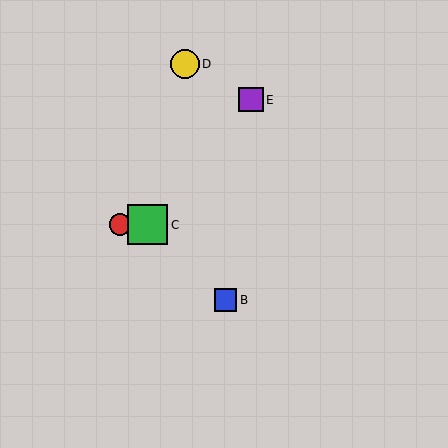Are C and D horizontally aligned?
No, C is at y≈225 and D is at y≈64.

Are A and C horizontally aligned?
Yes, both are at y≈225.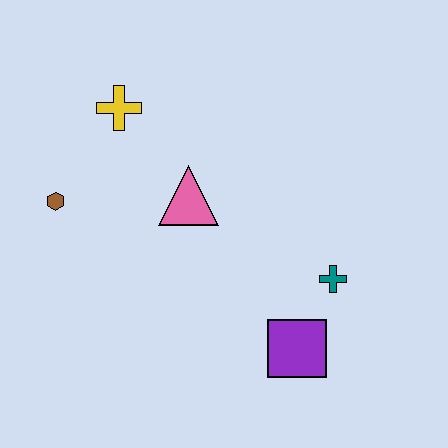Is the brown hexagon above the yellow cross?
No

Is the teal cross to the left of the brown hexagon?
No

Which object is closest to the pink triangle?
The yellow cross is closest to the pink triangle.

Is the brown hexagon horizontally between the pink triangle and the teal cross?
No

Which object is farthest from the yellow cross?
The purple square is farthest from the yellow cross.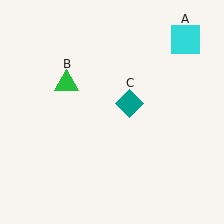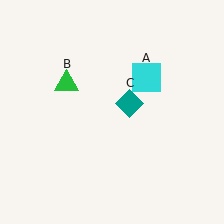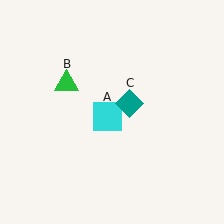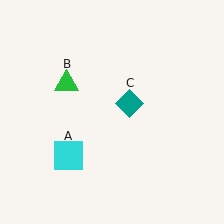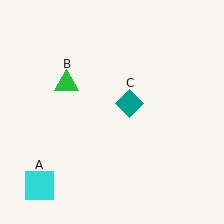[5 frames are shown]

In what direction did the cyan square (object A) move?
The cyan square (object A) moved down and to the left.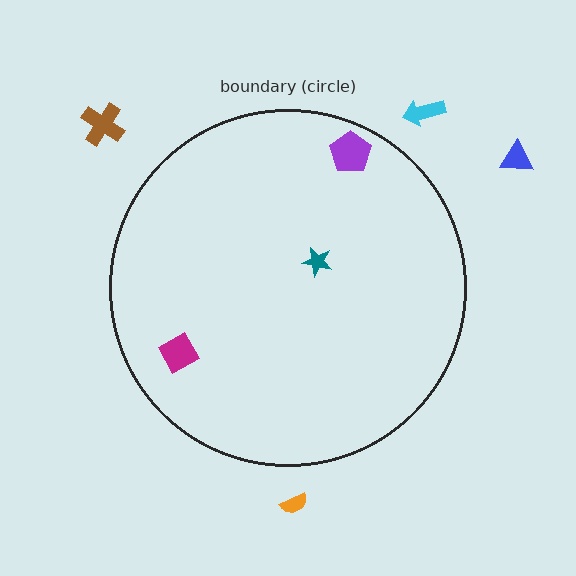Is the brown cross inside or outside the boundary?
Outside.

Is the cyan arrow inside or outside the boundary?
Outside.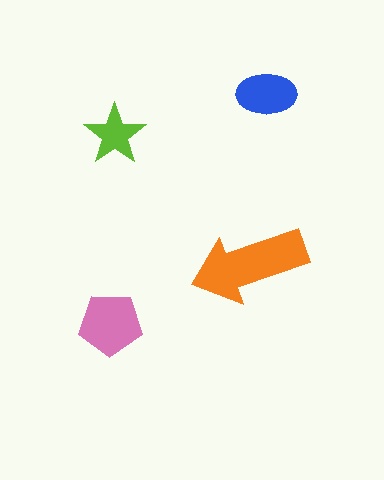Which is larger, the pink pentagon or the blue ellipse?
The pink pentagon.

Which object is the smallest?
The lime star.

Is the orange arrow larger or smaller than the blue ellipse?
Larger.